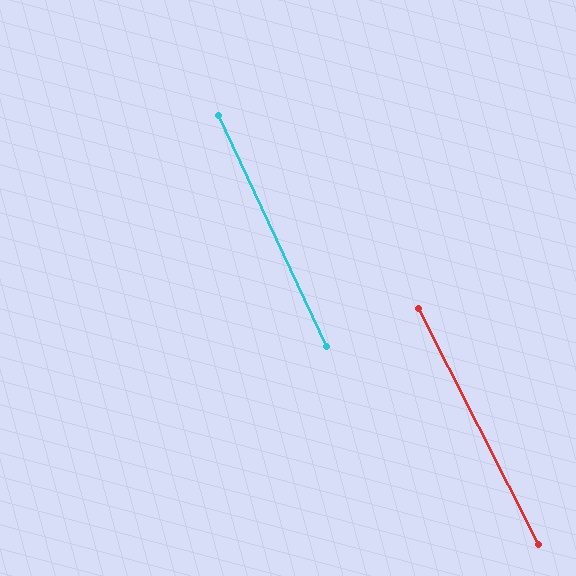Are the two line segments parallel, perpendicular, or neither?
Parallel — their directions differ by only 1.9°.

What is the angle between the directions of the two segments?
Approximately 2 degrees.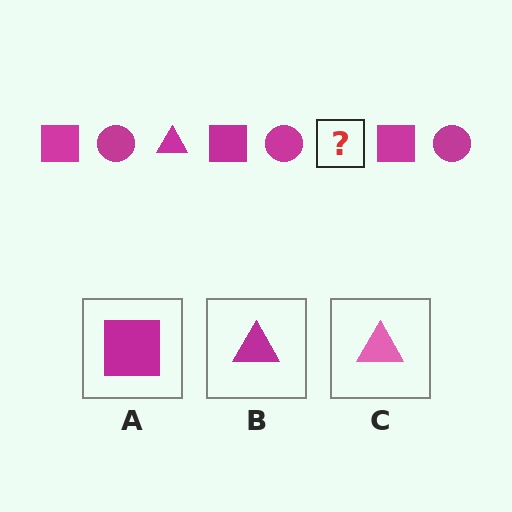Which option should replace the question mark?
Option B.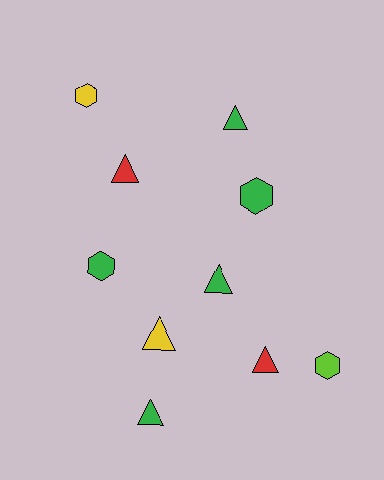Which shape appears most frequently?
Triangle, with 6 objects.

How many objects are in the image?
There are 10 objects.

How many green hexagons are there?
There are 2 green hexagons.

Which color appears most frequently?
Green, with 5 objects.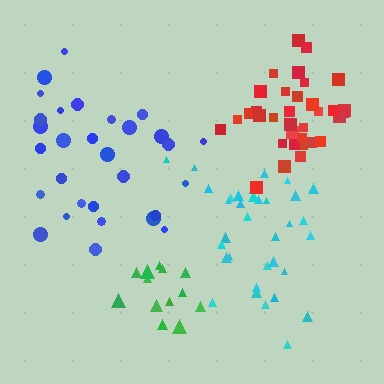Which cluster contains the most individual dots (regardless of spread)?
Red (35).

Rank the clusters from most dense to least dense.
red, green, cyan, blue.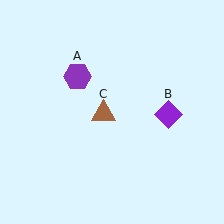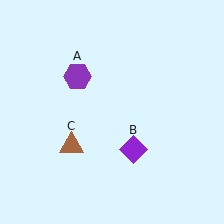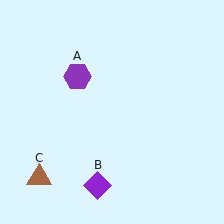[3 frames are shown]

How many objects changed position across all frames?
2 objects changed position: purple diamond (object B), brown triangle (object C).